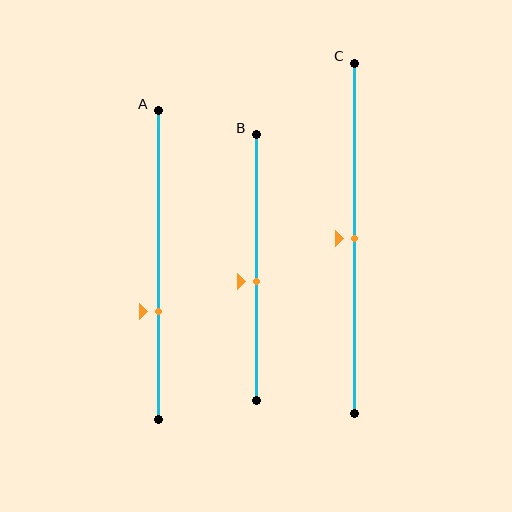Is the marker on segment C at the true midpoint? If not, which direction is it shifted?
Yes, the marker on segment C is at the true midpoint.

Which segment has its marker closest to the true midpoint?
Segment C has its marker closest to the true midpoint.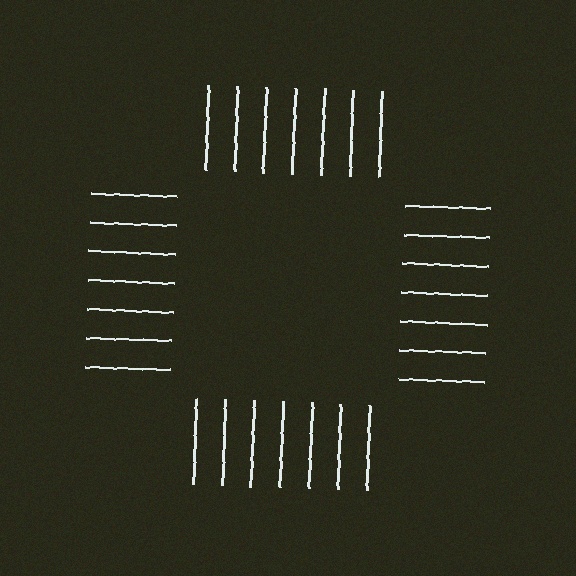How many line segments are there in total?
28 — 7 along each of the 4 edges.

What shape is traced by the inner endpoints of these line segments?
An illusory square — the line segments terminate on its edges but no continuous stroke is drawn.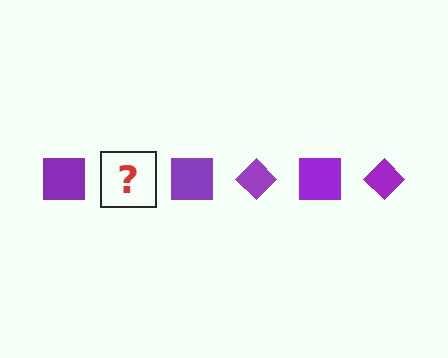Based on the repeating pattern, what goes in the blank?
The blank should be a purple diamond.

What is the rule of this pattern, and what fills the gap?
The rule is that the pattern cycles through square, diamond shapes in purple. The gap should be filled with a purple diamond.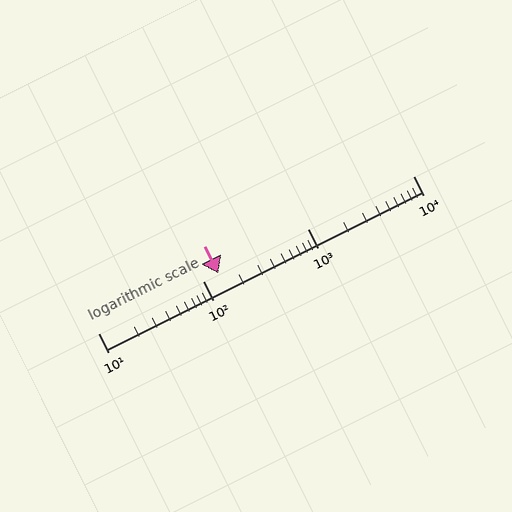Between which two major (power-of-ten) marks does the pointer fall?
The pointer is between 100 and 1000.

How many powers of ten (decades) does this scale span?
The scale spans 3 decades, from 10 to 10000.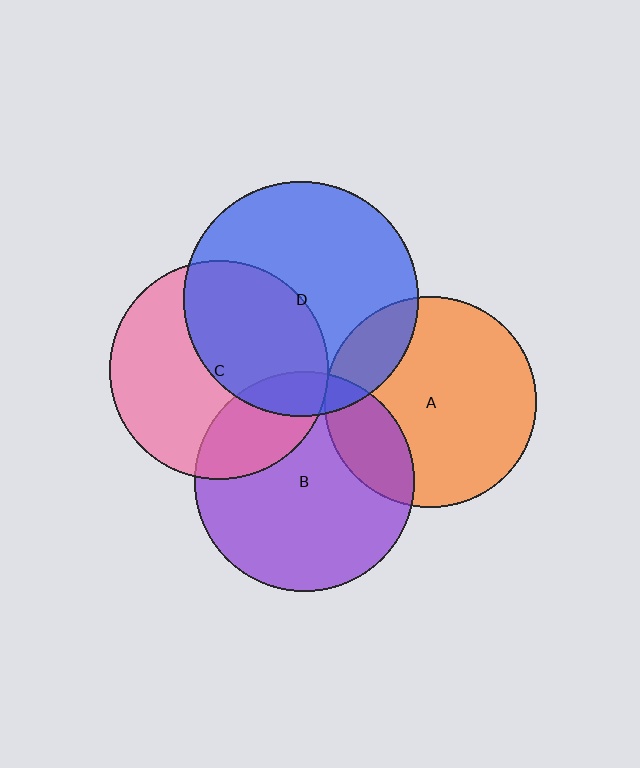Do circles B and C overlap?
Yes.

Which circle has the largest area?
Circle D (blue).